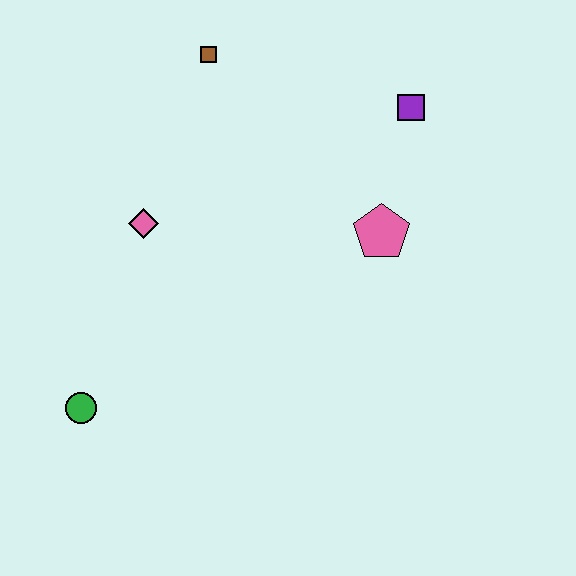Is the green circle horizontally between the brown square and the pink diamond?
No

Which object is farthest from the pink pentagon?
The green circle is farthest from the pink pentagon.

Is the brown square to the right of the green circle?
Yes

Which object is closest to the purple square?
The pink pentagon is closest to the purple square.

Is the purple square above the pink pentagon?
Yes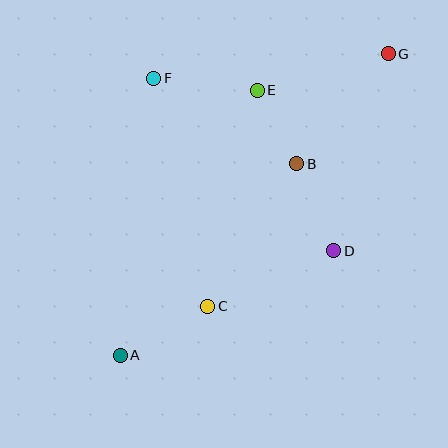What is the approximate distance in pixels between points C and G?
The distance between C and G is approximately 311 pixels.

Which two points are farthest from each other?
Points A and G are farthest from each other.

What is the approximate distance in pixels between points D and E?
The distance between D and E is approximately 177 pixels.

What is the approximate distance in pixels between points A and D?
The distance between A and D is approximately 238 pixels.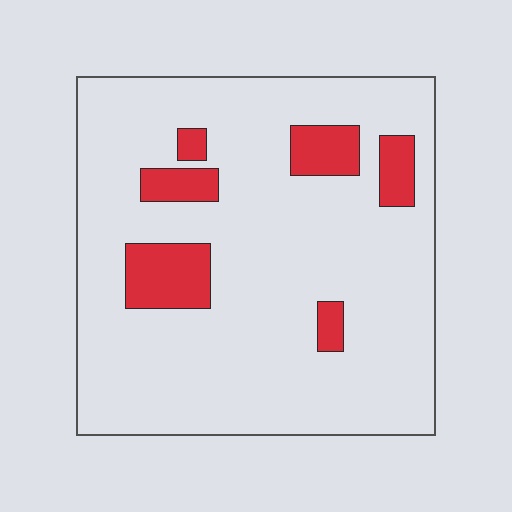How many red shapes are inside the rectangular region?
6.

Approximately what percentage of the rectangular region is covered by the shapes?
Approximately 15%.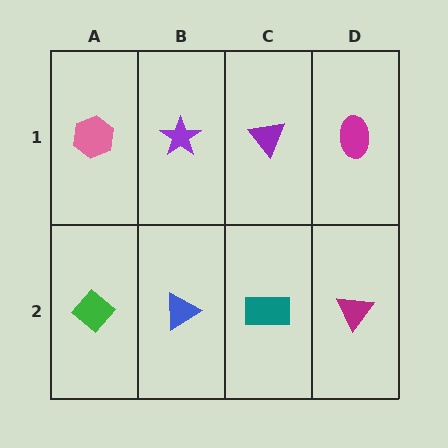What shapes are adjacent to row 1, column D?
A magenta triangle (row 2, column D), a purple triangle (row 1, column C).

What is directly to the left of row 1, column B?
A pink hexagon.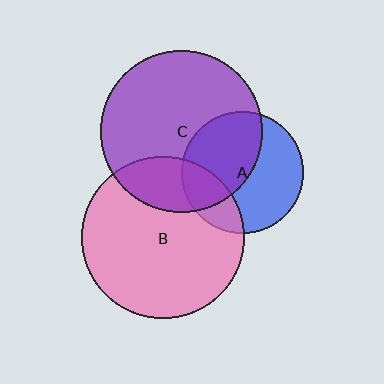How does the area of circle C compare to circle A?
Approximately 1.8 times.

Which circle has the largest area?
Circle B (pink).